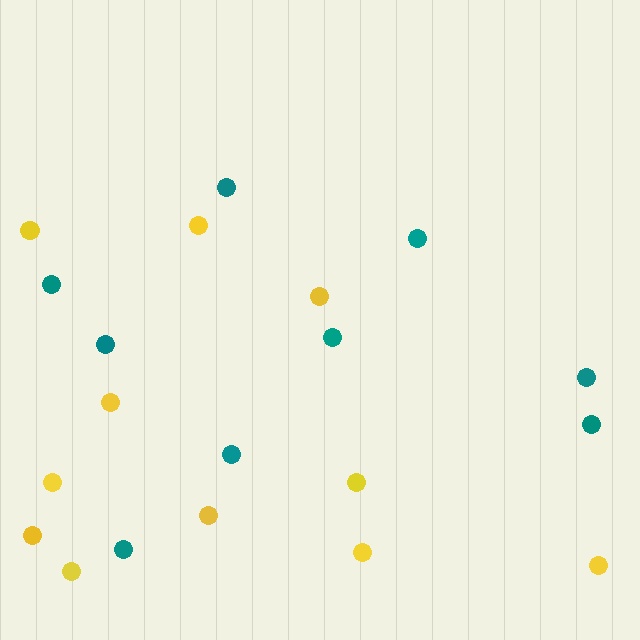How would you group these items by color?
There are 2 groups: one group of teal circles (9) and one group of yellow circles (11).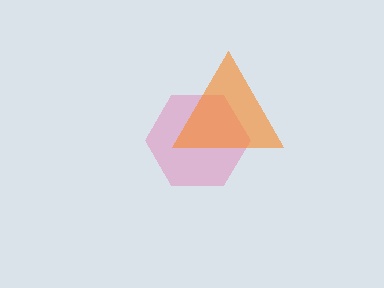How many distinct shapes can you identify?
There are 2 distinct shapes: a pink hexagon, an orange triangle.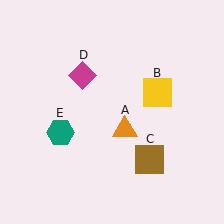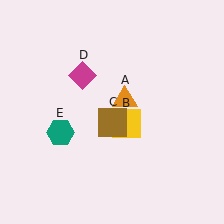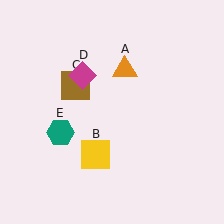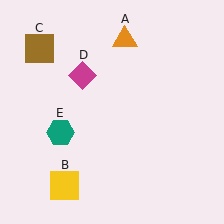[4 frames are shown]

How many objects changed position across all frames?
3 objects changed position: orange triangle (object A), yellow square (object B), brown square (object C).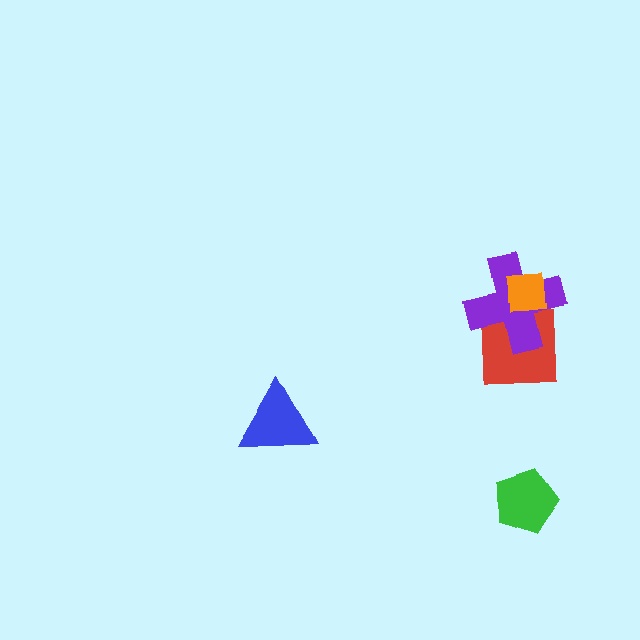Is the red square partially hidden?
Yes, it is partially covered by another shape.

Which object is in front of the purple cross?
The orange square is in front of the purple cross.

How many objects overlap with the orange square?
2 objects overlap with the orange square.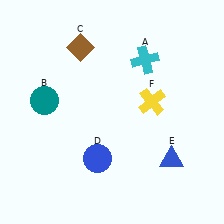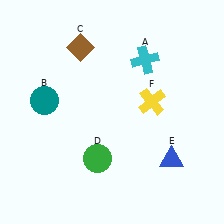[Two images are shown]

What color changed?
The circle (D) changed from blue in Image 1 to green in Image 2.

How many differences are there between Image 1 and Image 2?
There is 1 difference between the two images.